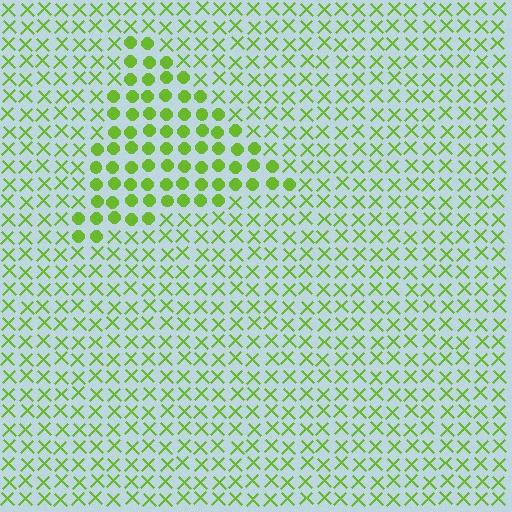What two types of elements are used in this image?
The image uses circles inside the triangle region and X marks outside it.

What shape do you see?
I see a triangle.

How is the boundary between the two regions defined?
The boundary is defined by a change in element shape: circles inside vs. X marks outside. All elements share the same color and spacing.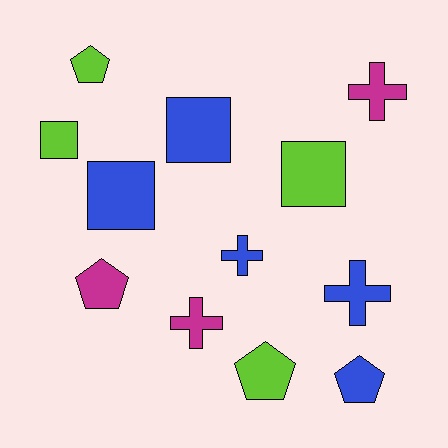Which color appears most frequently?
Blue, with 5 objects.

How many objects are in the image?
There are 12 objects.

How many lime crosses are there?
There are no lime crosses.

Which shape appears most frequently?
Pentagon, with 4 objects.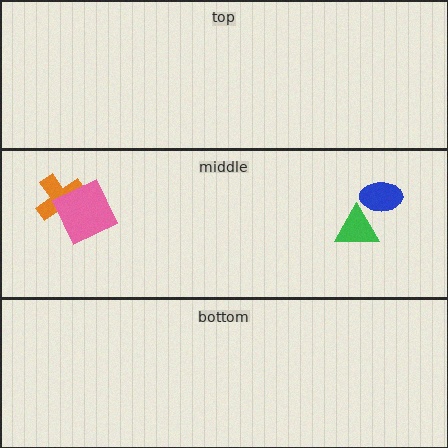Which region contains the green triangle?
The middle region.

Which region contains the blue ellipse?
The middle region.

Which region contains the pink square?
The middle region.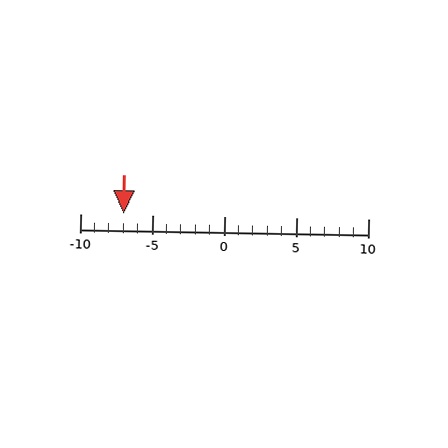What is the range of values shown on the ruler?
The ruler shows values from -10 to 10.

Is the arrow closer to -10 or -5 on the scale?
The arrow is closer to -5.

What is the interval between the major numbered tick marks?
The major tick marks are spaced 5 units apart.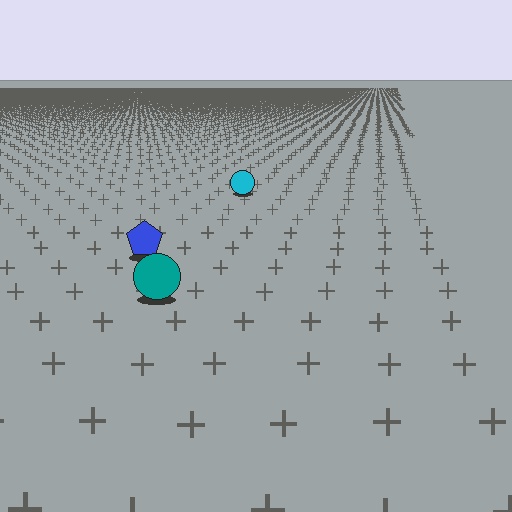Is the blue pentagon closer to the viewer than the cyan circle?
Yes. The blue pentagon is closer — you can tell from the texture gradient: the ground texture is coarser near it.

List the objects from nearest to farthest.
From nearest to farthest: the teal circle, the blue pentagon, the cyan circle.